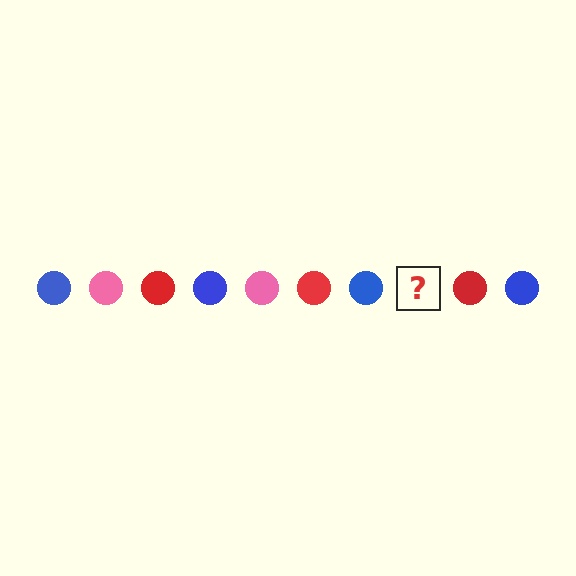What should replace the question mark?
The question mark should be replaced with a pink circle.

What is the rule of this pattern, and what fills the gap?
The rule is that the pattern cycles through blue, pink, red circles. The gap should be filled with a pink circle.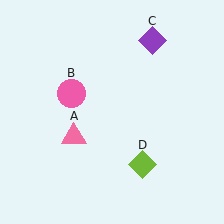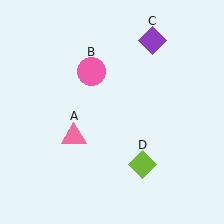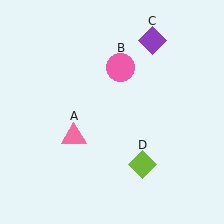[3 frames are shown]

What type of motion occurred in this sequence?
The pink circle (object B) rotated clockwise around the center of the scene.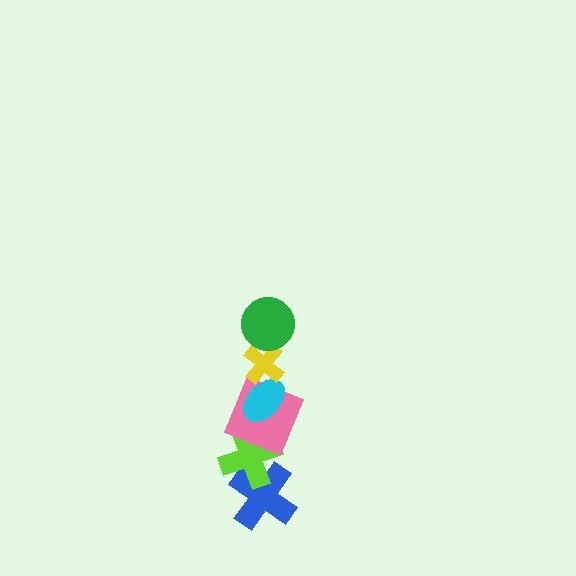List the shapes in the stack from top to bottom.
From top to bottom: the green circle, the yellow cross, the cyan ellipse, the pink square, the lime cross, the blue cross.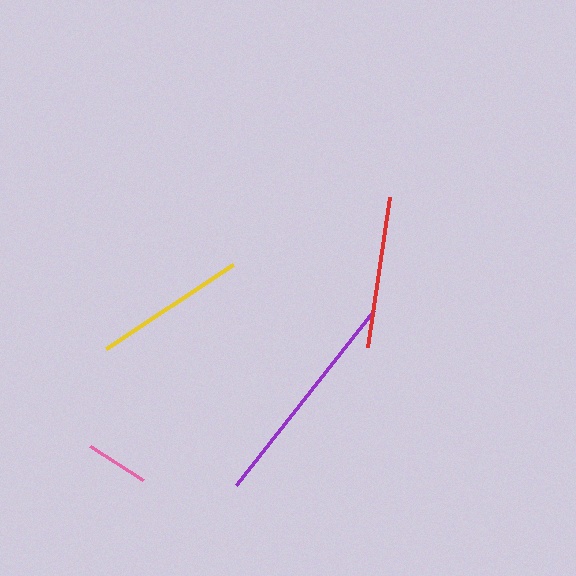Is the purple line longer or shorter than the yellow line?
The purple line is longer than the yellow line.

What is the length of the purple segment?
The purple segment is approximately 223 pixels long.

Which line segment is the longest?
The purple line is the longest at approximately 223 pixels.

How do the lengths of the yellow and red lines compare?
The yellow and red lines are approximately the same length.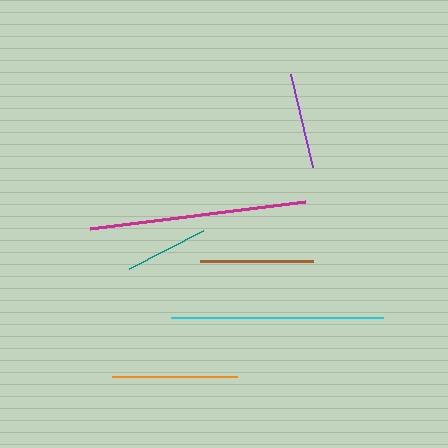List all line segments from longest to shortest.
From longest to shortest: magenta, cyan, orange, brown, purple, teal.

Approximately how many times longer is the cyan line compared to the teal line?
The cyan line is approximately 2.6 times the length of the teal line.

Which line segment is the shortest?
The teal line is the shortest at approximately 83 pixels.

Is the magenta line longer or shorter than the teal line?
The magenta line is longer than the teal line.